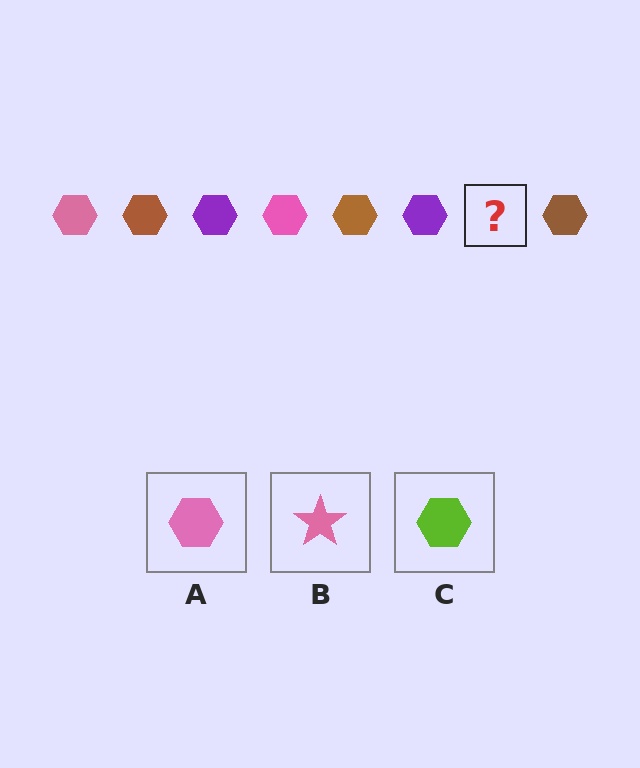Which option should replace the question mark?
Option A.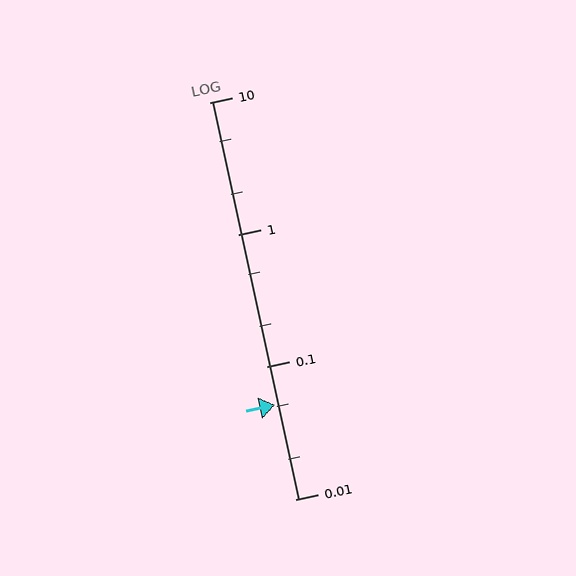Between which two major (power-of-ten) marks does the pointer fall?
The pointer is between 0.01 and 0.1.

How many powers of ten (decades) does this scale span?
The scale spans 3 decades, from 0.01 to 10.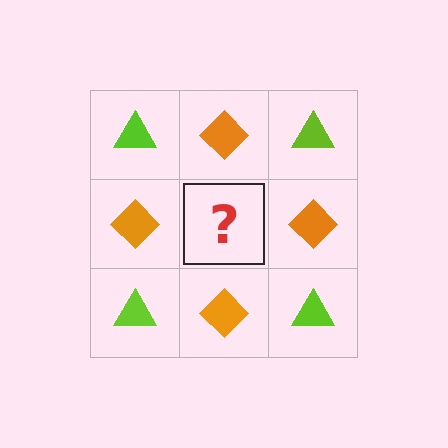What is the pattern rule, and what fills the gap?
The rule is that it alternates lime triangle and orange diamond in a checkerboard pattern. The gap should be filled with a lime triangle.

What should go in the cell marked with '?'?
The missing cell should contain a lime triangle.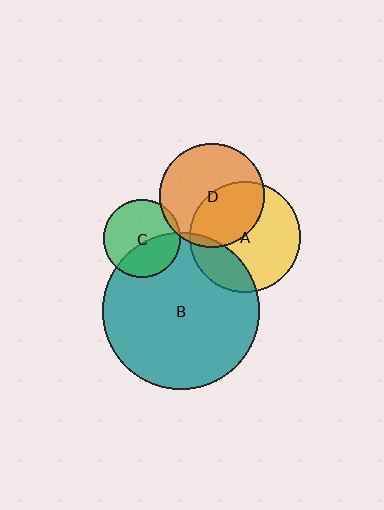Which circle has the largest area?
Circle B (teal).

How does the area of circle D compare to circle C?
Approximately 1.8 times.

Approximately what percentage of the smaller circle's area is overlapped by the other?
Approximately 45%.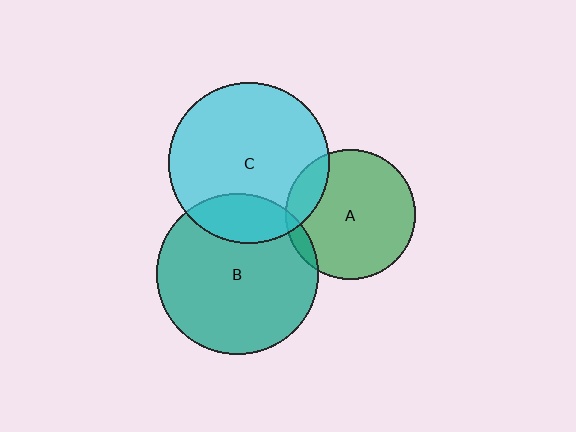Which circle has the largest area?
Circle B (teal).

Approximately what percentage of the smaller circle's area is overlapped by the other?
Approximately 20%.